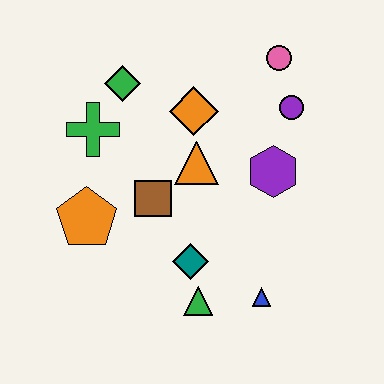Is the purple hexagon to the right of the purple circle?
No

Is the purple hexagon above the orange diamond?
No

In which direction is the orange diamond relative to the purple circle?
The orange diamond is to the left of the purple circle.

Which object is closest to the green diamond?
The green cross is closest to the green diamond.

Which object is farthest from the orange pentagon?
The pink circle is farthest from the orange pentagon.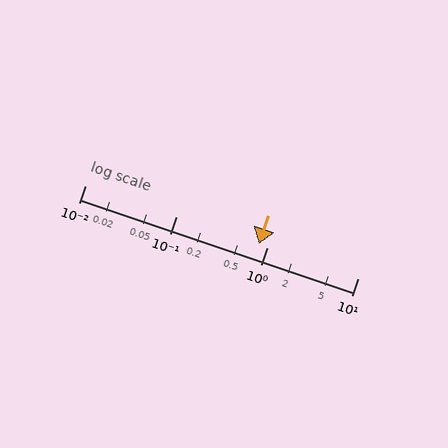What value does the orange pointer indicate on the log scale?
The pointer indicates approximately 0.82.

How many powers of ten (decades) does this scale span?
The scale spans 3 decades, from 0.01 to 10.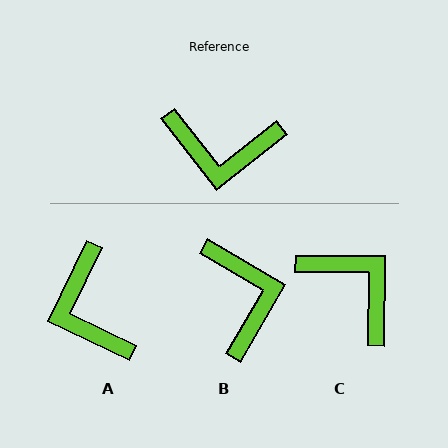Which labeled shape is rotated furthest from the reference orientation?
C, about 142 degrees away.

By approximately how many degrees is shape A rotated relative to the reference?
Approximately 64 degrees clockwise.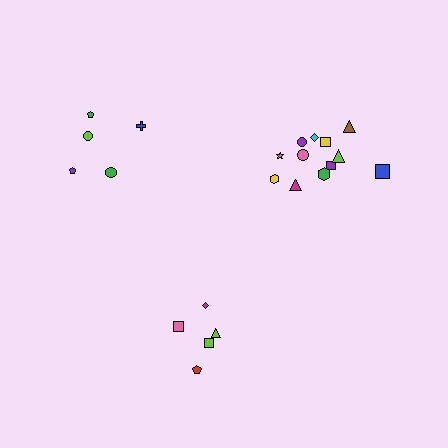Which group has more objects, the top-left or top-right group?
The top-right group.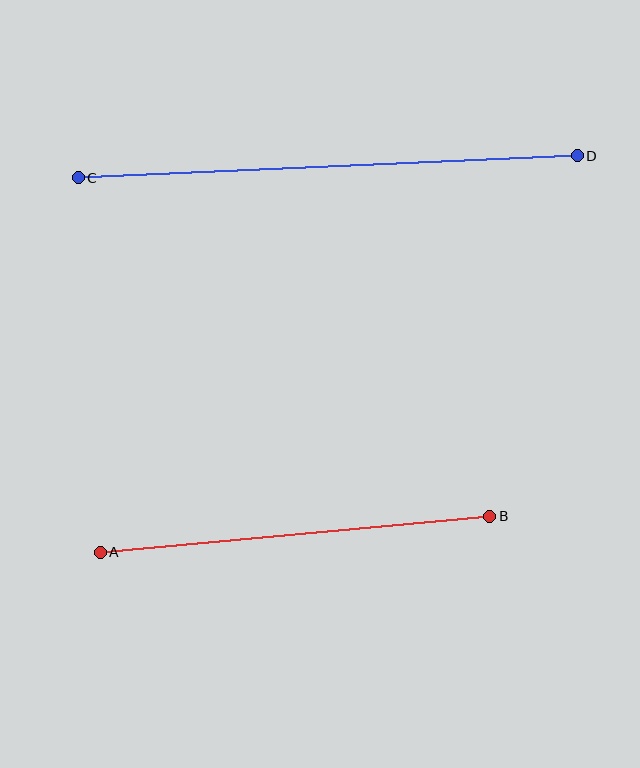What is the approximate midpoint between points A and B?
The midpoint is at approximately (295, 534) pixels.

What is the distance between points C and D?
The distance is approximately 499 pixels.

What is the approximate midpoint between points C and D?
The midpoint is at approximately (328, 167) pixels.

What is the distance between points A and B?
The distance is approximately 391 pixels.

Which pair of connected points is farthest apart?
Points C and D are farthest apart.